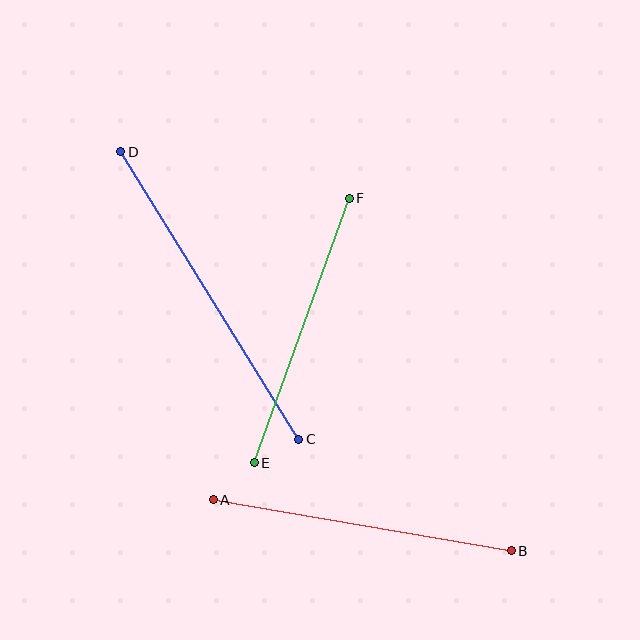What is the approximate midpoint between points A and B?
The midpoint is at approximately (362, 525) pixels.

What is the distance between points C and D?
The distance is approximately 338 pixels.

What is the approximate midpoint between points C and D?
The midpoint is at approximately (210, 296) pixels.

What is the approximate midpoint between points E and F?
The midpoint is at approximately (302, 330) pixels.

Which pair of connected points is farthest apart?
Points C and D are farthest apart.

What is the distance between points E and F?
The distance is approximately 281 pixels.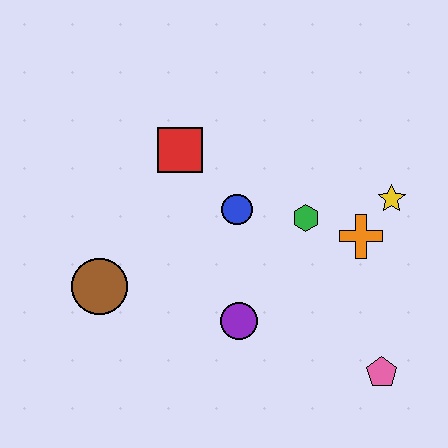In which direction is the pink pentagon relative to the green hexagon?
The pink pentagon is below the green hexagon.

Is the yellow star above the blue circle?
Yes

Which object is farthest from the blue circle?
The pink pentagon is farthest from the blue circle.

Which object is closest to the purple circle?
The blue circle is closest to the purple circle.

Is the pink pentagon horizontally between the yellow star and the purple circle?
Yes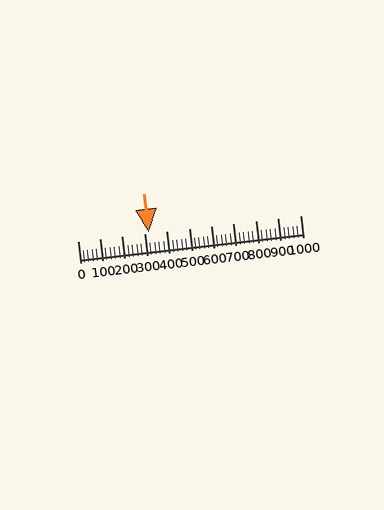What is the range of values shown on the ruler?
The ruler shows values from 0 to 1000.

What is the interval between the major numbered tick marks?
The major tick marks are spaced 100 units apart.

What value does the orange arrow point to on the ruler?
The orange arrow points to approximately 320.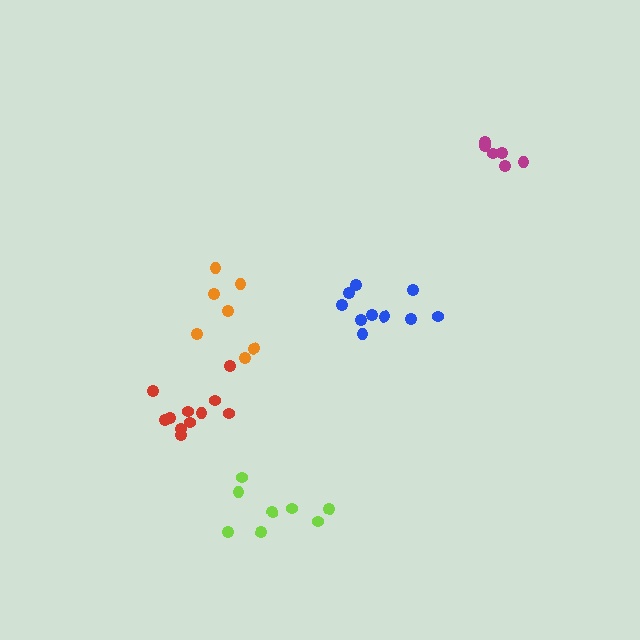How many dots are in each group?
Group 1: 10 dots, Group 2: 8 dots, Group 3: 11 dots, Group 4: 6 dots, Group 5: 7 dots (42 total).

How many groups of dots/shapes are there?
There are 5 groups.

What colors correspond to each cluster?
The clusters are colored: blue, lime, red, magenta, orange.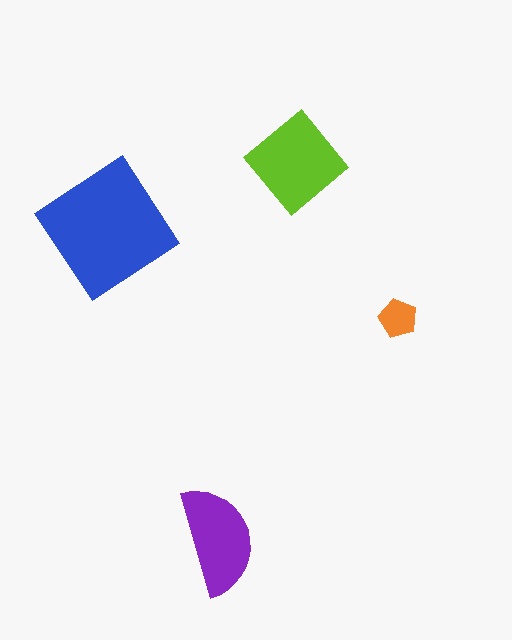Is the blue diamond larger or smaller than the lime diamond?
Larger.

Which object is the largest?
The blue diamond.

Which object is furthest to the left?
The blue diamond is leftmost.